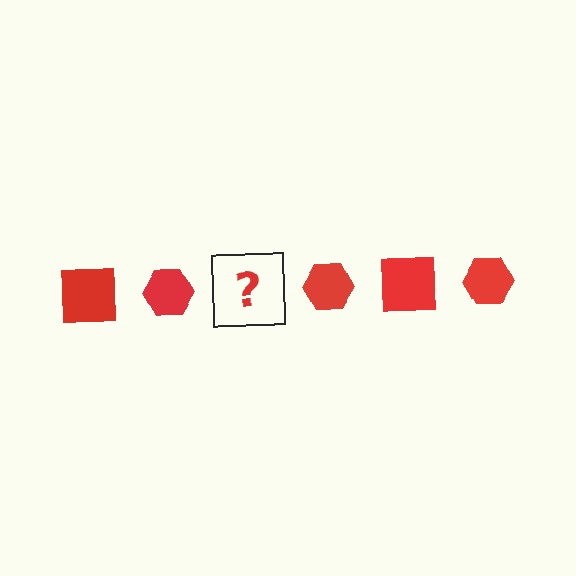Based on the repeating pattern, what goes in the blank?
The blank should be a red square.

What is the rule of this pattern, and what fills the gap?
The rule is that the pattern cycles through square, hexagon shapes in red. The gap should be filled with a red square.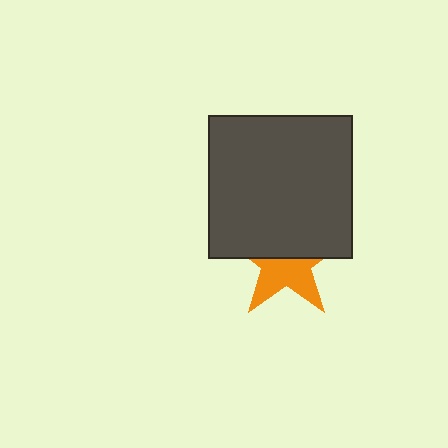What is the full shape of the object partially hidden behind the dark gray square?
The partially hidden object is an orange star.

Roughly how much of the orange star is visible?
About half of it is visible (roughly 47%).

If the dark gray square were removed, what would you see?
You would see the complete orange star.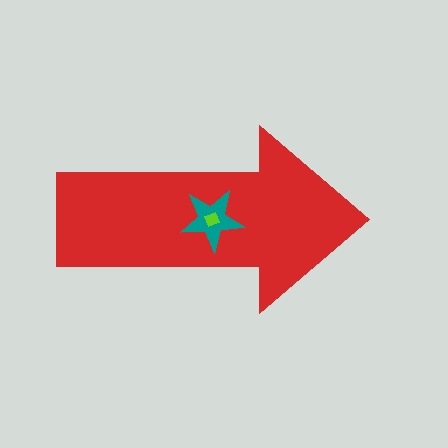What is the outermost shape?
The red arrow.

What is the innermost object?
The lime diamond.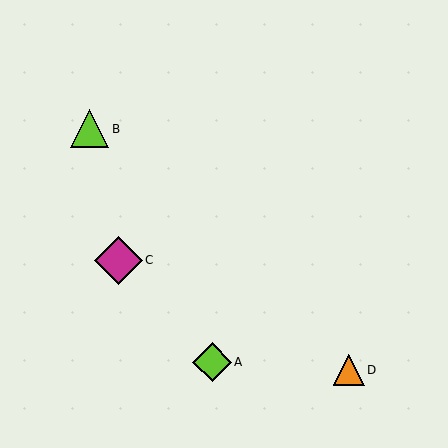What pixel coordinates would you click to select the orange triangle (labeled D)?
Click at (349, 370) to select the orange triangle D.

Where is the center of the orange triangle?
The center of the orange triangle is at (349, 370).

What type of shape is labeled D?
Shape D is an orange triangle.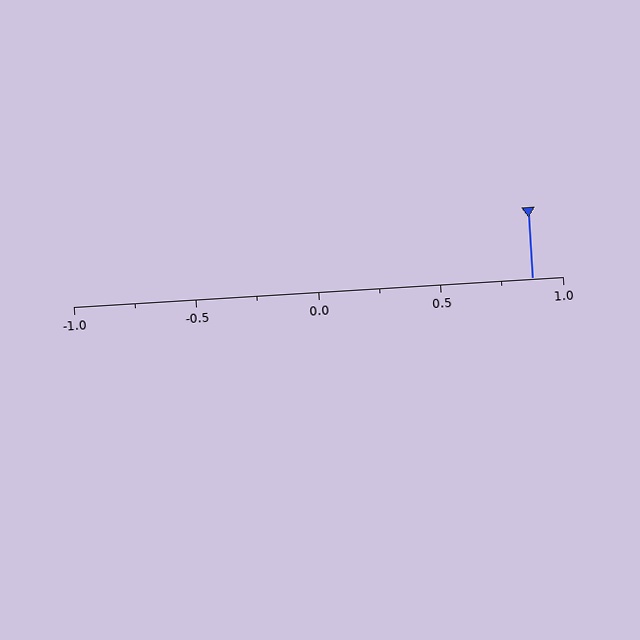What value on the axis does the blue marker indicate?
The marker indicates approximately 0.88.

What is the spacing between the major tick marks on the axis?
The major ticks are spaced 0.5 apart.